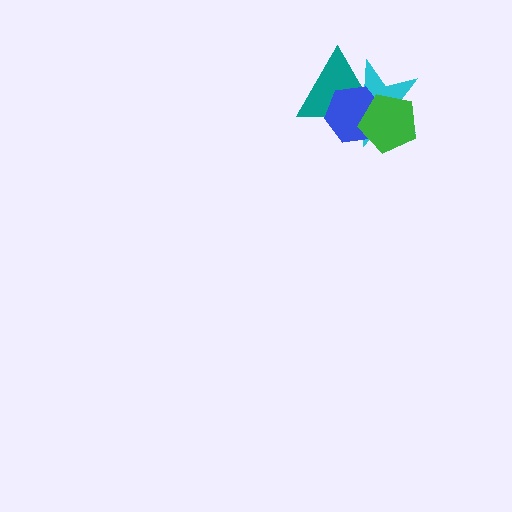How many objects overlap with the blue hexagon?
3 objects overlap with the blue hexagon.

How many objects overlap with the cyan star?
3 objects overlap with the cyan star.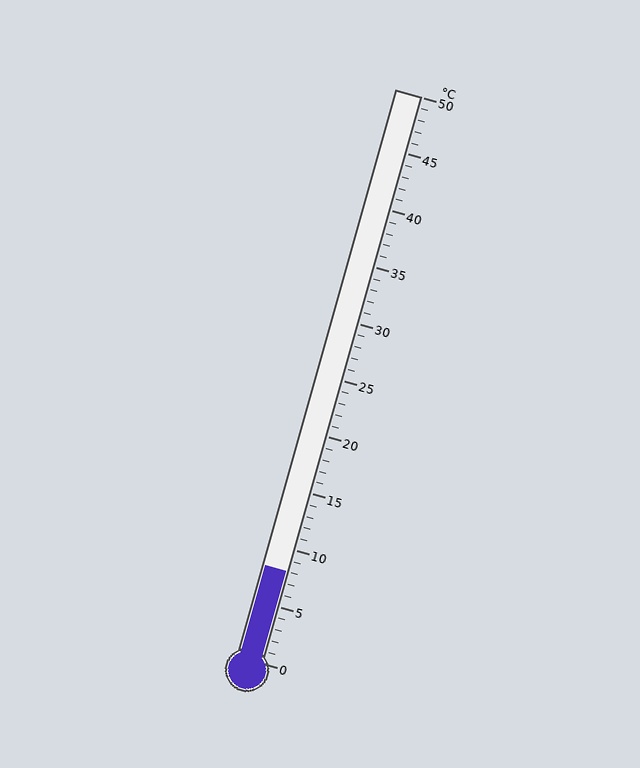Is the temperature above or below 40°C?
The temperature is below 40°C.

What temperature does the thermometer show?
The thermometer shows approximately 8°C.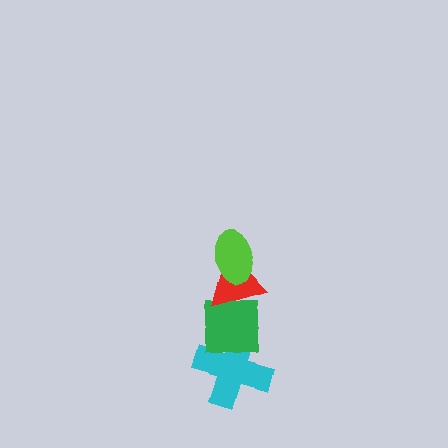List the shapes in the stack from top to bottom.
From top to bottom: the lime ellipse, the red triangle, the green square, the cyan cross.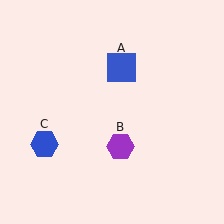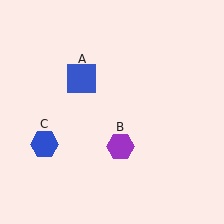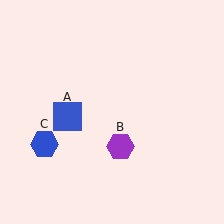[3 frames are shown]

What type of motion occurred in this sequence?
The blue square (object A) rotated counterclockwise around the center of the scene.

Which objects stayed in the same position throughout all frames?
Purple hexagon (object B) and blue hexagon (object C) remained stationary.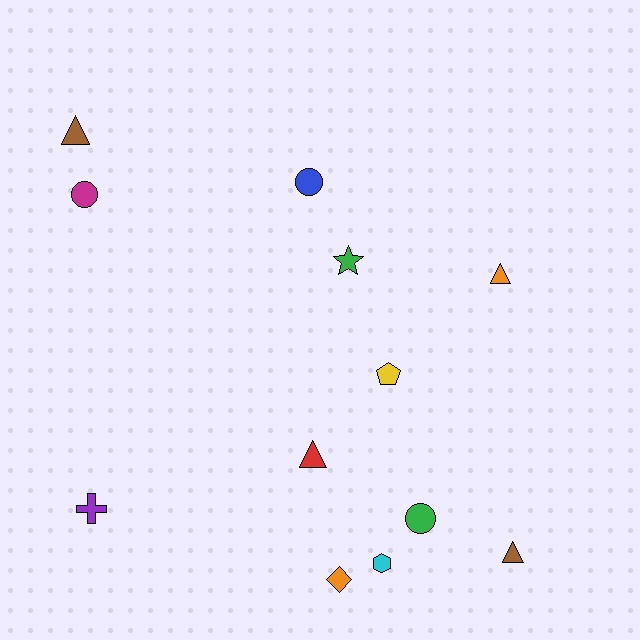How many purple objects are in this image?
There is 1 purple object.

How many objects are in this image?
There are 12 objects.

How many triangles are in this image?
There are 4 triangles.